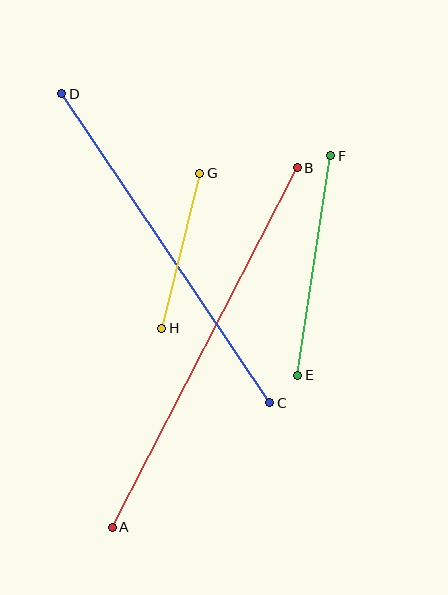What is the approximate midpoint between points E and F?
The midpoint is at approximately (314, 265) pixels.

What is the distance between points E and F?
The distance is approximately 222 pixels.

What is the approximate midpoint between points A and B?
The midpoint is at approximately (205, 348) pixels.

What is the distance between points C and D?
The distance is approximately 373 pixels.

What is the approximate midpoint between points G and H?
The midpoint is at approximately (181, 251) pixels.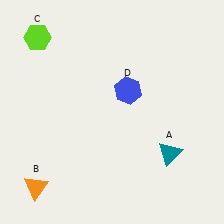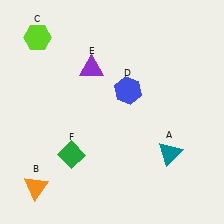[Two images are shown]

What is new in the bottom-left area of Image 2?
A green diamond (F) was added in the bottom-left area of Image 2.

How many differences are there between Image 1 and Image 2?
There are 2 differences between the two images.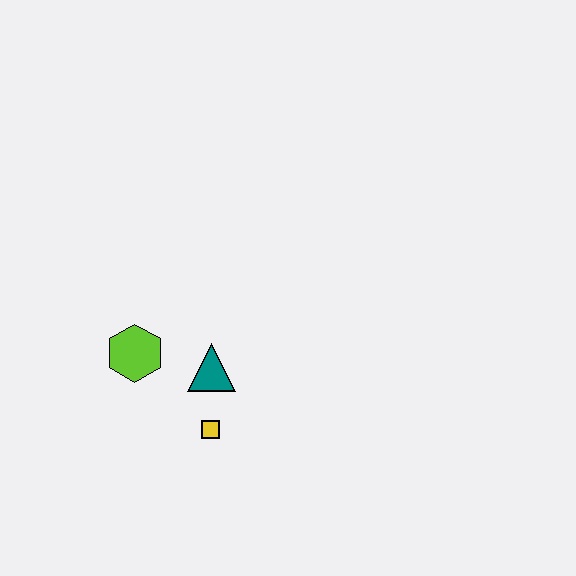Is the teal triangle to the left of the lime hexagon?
No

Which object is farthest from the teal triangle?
The lime hexagon is farthest from the teal triangle.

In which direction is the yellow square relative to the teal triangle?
The yellow square is below the teal triangle.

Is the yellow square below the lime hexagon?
Yes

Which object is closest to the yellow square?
The teal triangle is closest to the yellow square.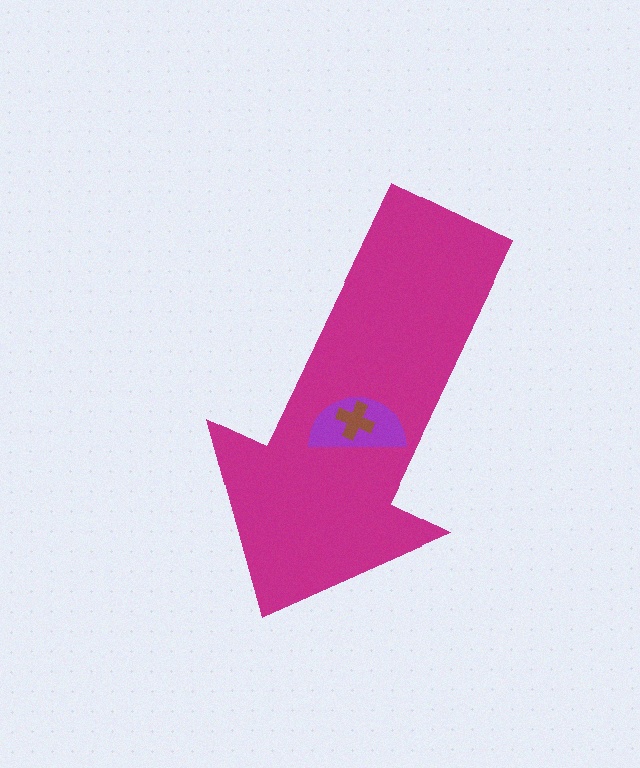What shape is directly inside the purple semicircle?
The brown cross.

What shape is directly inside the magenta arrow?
The purple semicircle.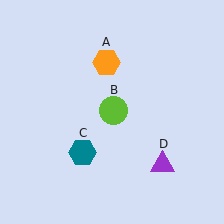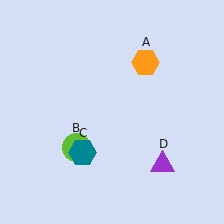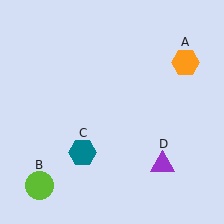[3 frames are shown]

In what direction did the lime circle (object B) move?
The lime circle (object B) moved down and to the left.